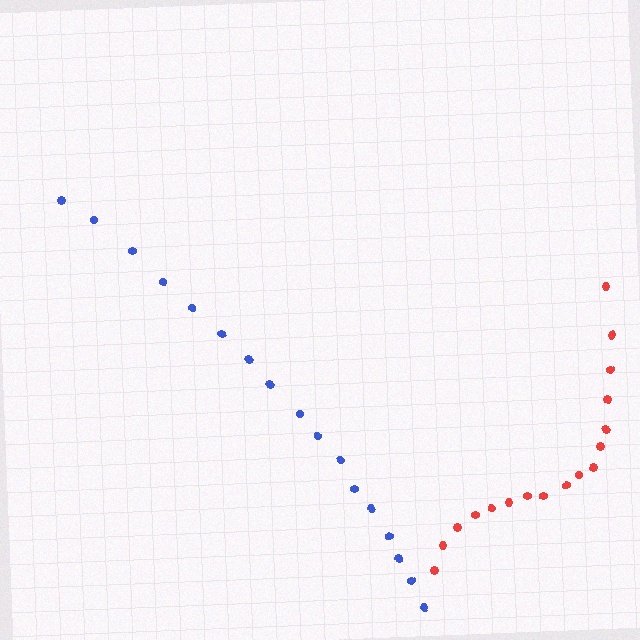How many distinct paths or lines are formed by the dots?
There are 2 distinct paths.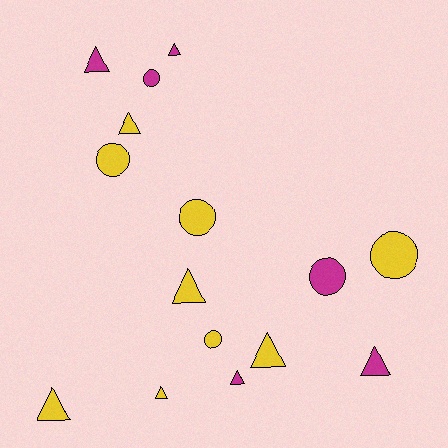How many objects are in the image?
There are 15 objects.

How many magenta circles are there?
There are 2 magenta circles.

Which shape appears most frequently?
Triangle, with 9 objects.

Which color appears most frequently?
Yellow, with 9 objects.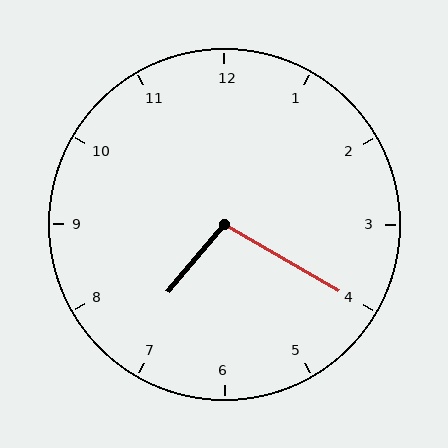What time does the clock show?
7:20.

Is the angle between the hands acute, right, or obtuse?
It is obtuse.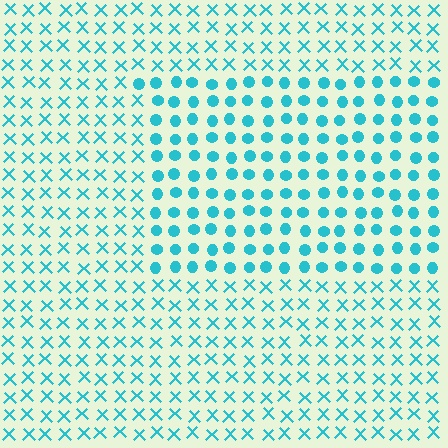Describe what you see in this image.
The image is filled with small cyan elements arranged in a uniform grid. A rectangle-shaped region contains circles, while the surrounding area contains X marks. The boundary is defined purely by the change in element shape.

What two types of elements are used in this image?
The image uses circles inside the rectangle region and X marks outside it.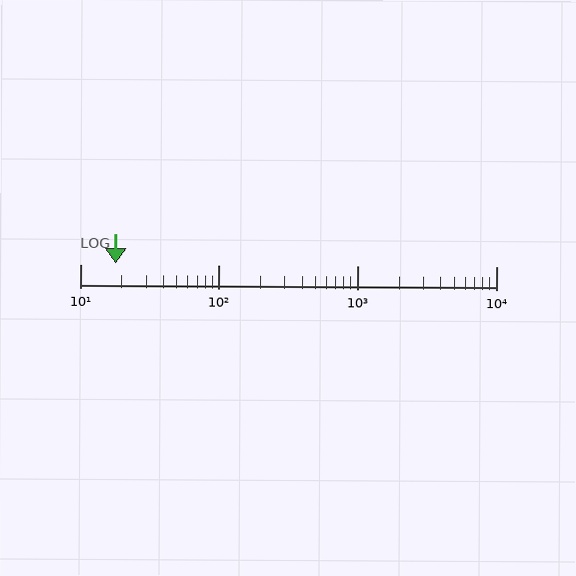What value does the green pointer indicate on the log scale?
The pointer indicates approximately 18.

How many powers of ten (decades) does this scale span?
The scale spans 3 decades, from 10 to 10000.